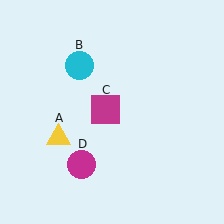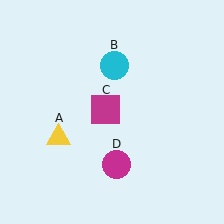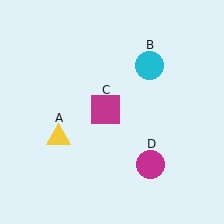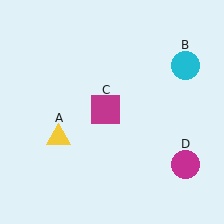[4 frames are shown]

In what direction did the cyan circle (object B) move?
The cyan circle (object B) moved right.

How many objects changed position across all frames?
2 objects changed position: cyan circle (object B), magenta circle (object D).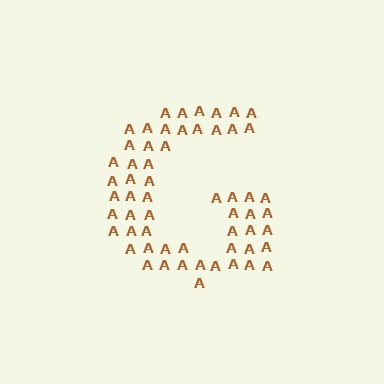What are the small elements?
The small elements are letter A's.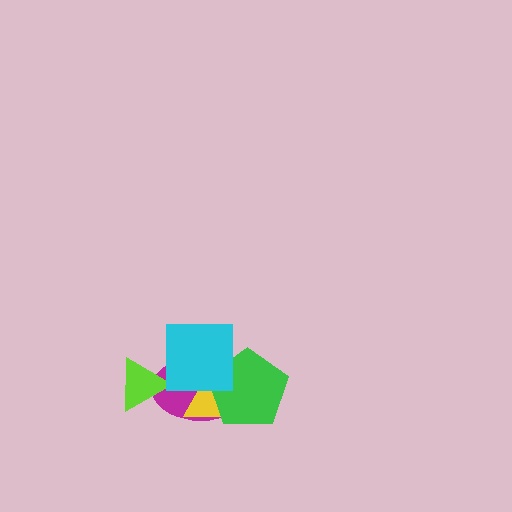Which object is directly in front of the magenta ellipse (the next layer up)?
The yellow triangle is directly in front of the magenta ellipse.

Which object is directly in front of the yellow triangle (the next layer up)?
The green pentagon is directly in front of the yellow triangle.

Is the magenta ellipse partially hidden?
Yes, it is partially covered by another shape.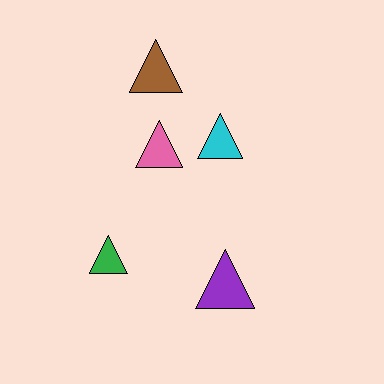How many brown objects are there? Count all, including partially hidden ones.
There is 1 brown object.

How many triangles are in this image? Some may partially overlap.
There are 5 triangles.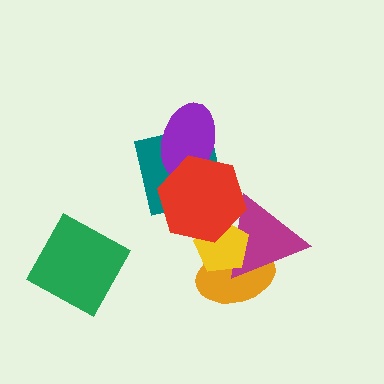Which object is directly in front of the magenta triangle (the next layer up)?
The yellow pentagon is directly in front of the magenta triangle.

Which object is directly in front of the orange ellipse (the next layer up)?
The magenta triangle is directly in front of the orange ellipse.